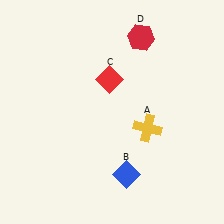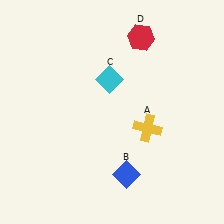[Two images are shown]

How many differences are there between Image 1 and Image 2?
There is 1 difference between the two images.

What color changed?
The diamond (C) changed from red in Image 1 to cyan in Image 2.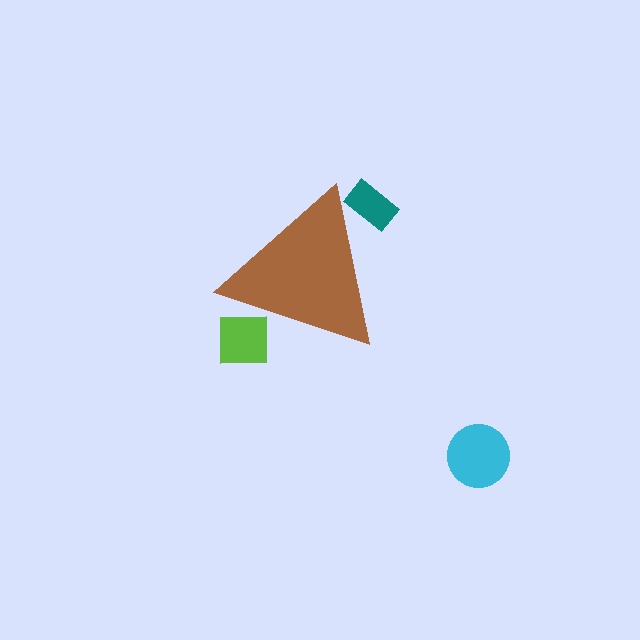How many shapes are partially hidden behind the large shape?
2 shapes are partially hidden.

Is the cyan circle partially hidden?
No, the cyan circle is fully visible.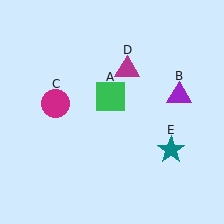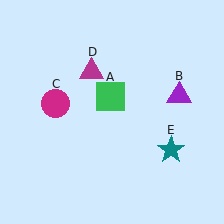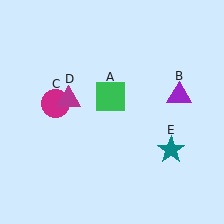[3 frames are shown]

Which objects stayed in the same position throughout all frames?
Green square (object A) and purple triangle (object B) and magenta circle (object C) and teal star (object E) remained stationary.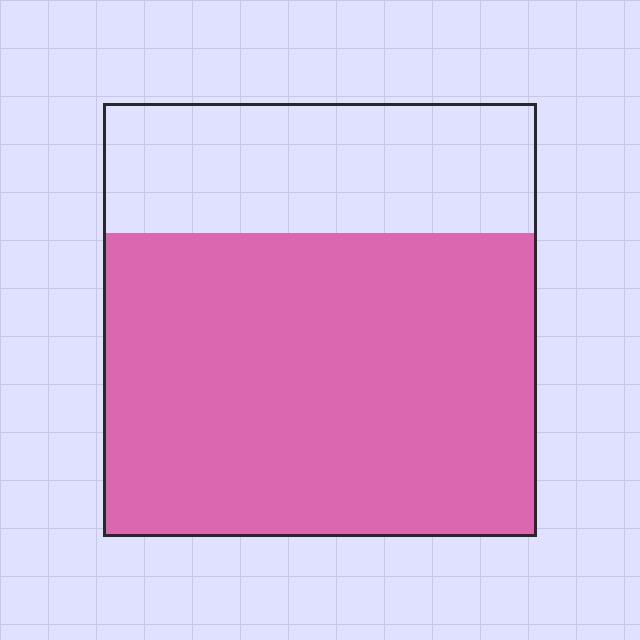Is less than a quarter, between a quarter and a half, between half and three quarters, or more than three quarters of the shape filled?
Between half and three quarters.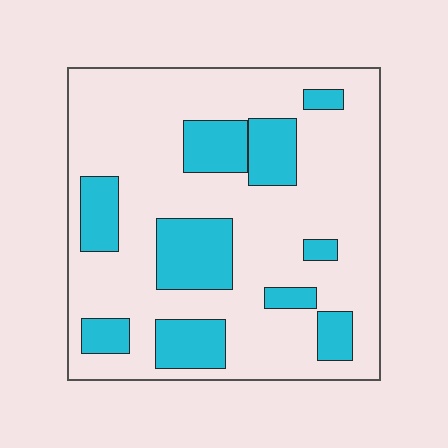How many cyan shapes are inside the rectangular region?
10.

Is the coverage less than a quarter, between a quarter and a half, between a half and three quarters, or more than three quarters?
Between a quarter and a half.